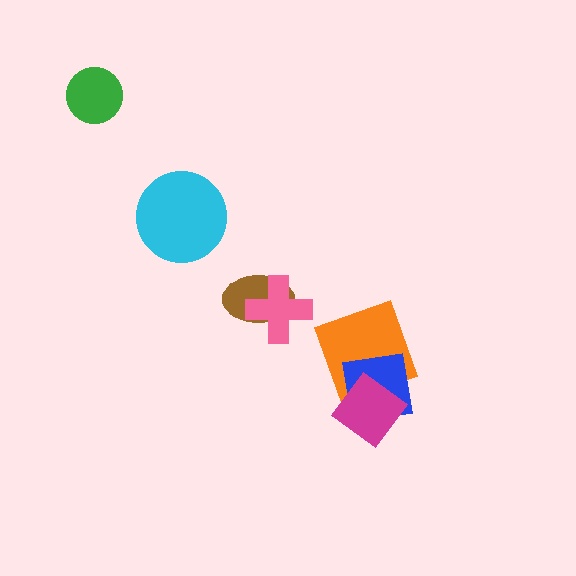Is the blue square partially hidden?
Yes, it is partially covered by another shape.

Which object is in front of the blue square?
The magenta diamond is in front of the blue square.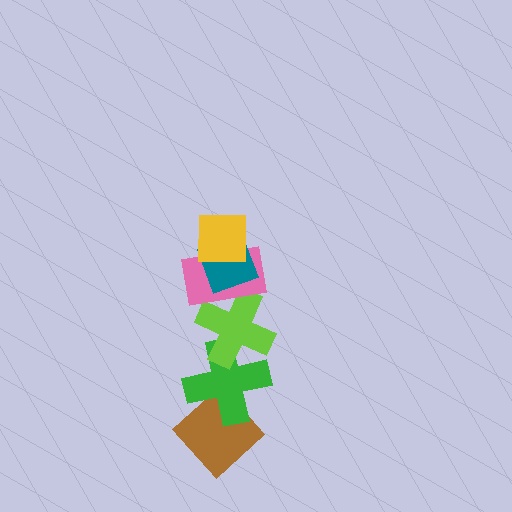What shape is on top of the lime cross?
The pink rectangle is on top of the lime cross.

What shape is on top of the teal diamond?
The yellow square is on top of the teal diamond.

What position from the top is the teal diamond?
The teal diamond is 2nd from the top.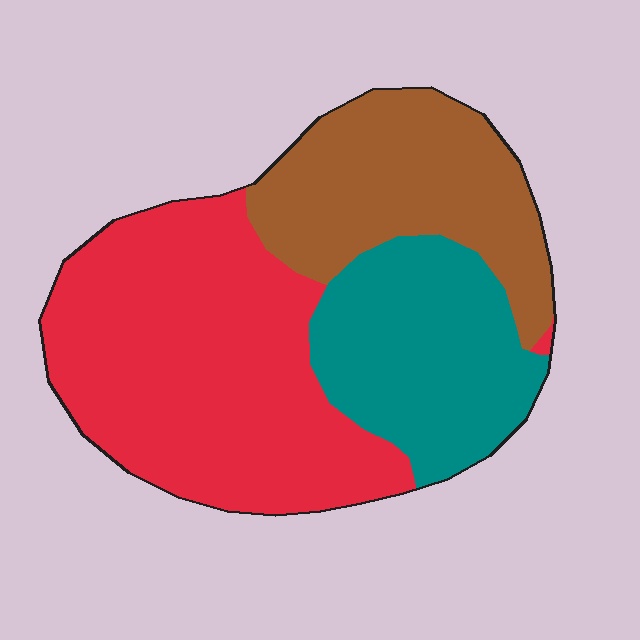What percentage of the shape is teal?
Teal covers roughly 25% of the shape.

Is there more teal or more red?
Red.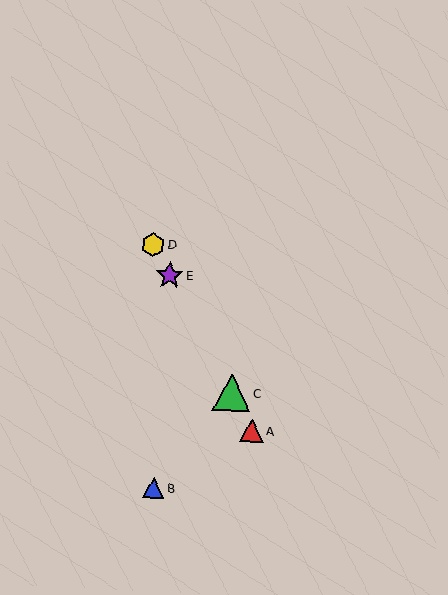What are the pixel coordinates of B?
Object B is at (154, 487).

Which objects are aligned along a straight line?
Objects A, C, D, E are aligned along a straight line.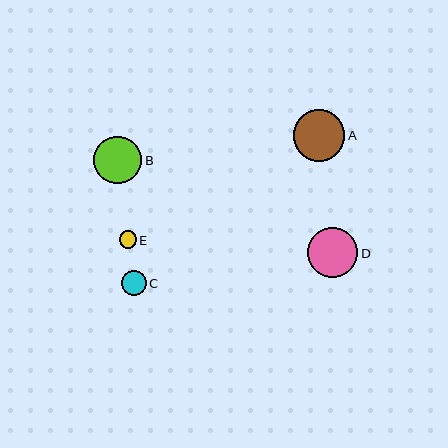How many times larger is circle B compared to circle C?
Circle B is approximately 1.9 times the size of circle C.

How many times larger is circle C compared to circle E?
Circle C is approximately 1.4 times the size of circle E.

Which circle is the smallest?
Circle E is the smallest with a size of approximately 17 pixels.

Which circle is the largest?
Circle A is the largest with a size of approximately 52 pixels.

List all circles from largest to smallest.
From largest to smallest: A, D, B, C, E.